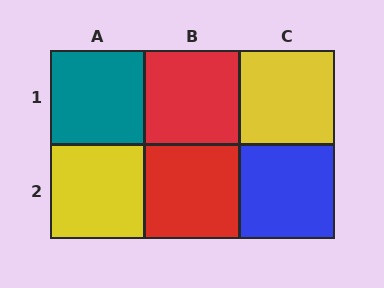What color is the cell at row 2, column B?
Red.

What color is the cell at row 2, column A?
Yellow.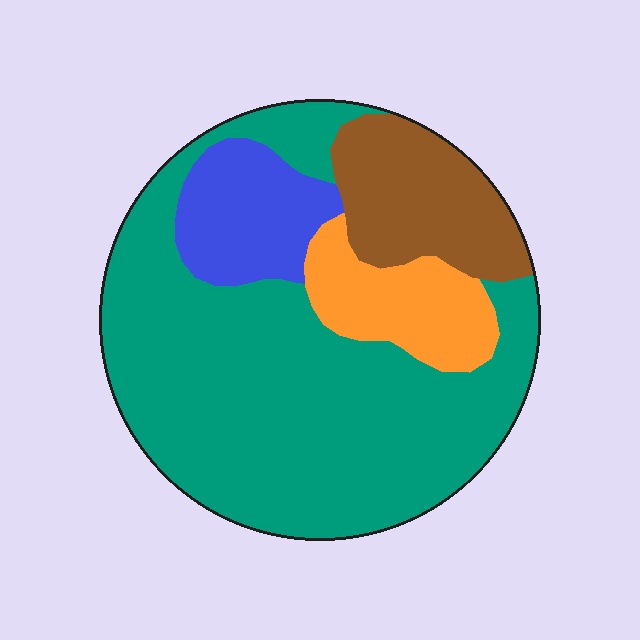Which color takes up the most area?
Teal, at roughly 60%.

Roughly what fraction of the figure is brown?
Brown covers about 15% of the figure.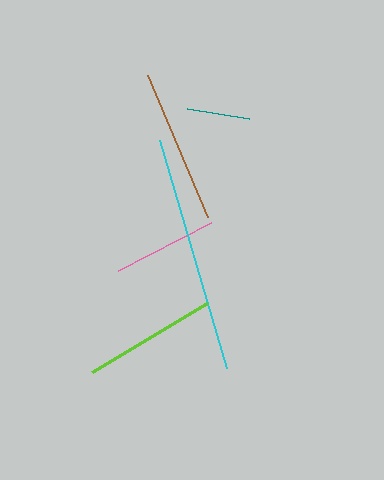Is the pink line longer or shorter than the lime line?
The lime line is longer than the pink line.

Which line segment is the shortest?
The teal line is the shortest at approximately 63 pixels.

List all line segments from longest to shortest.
From longest to shortest: cyan, brown, lime, pink, teal.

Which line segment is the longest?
The cyan line is the longest at approximately 238 pixels.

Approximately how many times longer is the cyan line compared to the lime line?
The cyan line is approximately 1.8 times the length of the lime line.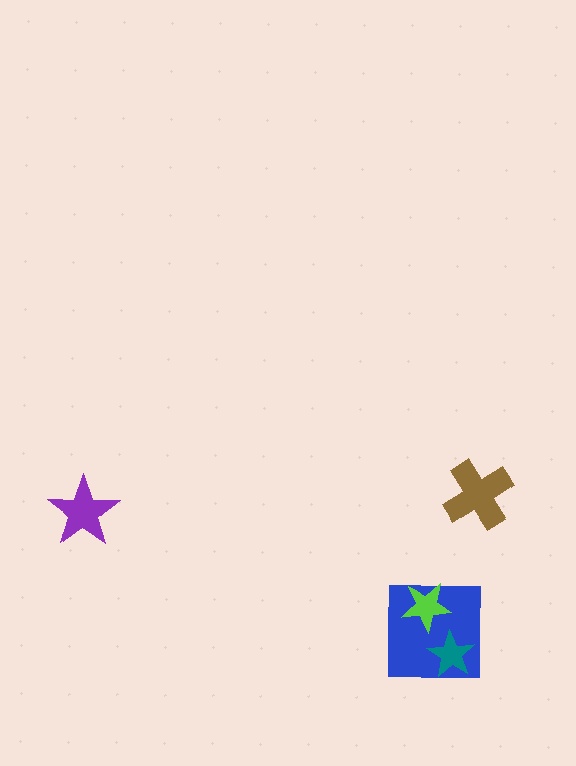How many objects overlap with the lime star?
1 object overlaps with the lime star.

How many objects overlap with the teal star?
1 object overlaps with the teal star.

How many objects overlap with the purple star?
0 objects overlap with the purple star.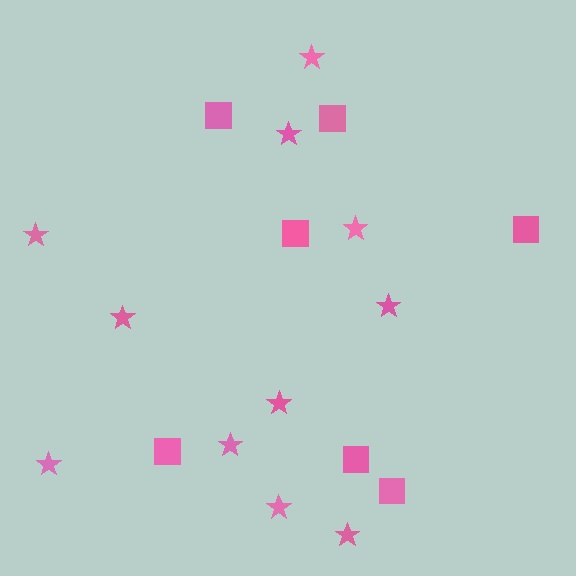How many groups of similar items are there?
There are 2 groups: one group of stars (11) and one group of squares (7).